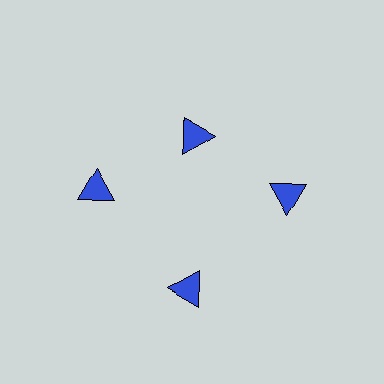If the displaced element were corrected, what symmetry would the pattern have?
It would have 4-fold rotational symmetry — the pattern would map onto itself every 90 degrees.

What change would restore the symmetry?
The symmetry would be restored by moving it outward, back onto the ring so that all 4 triangles sit at equal angles and equal distance from the center.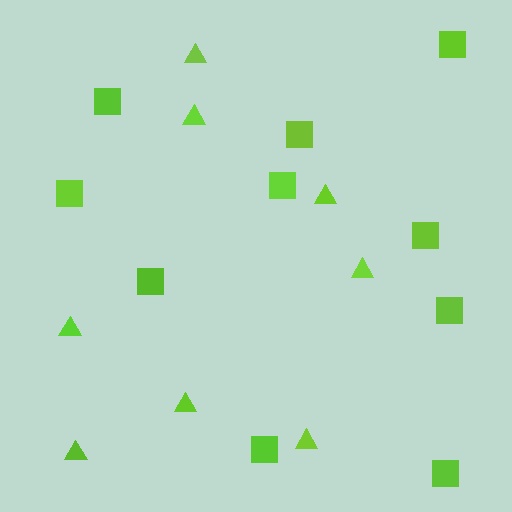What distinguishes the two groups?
There are 2 groups: one group of squares (10) and one group of triangles (8).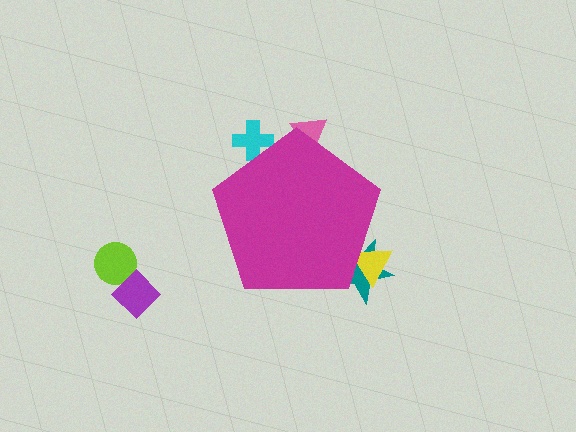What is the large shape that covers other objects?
A magenta pentagon.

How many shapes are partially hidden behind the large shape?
4 shapes are partially hidden.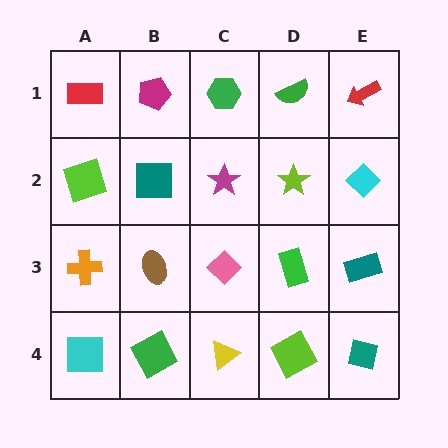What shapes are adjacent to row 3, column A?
A lime square (row 2, column A), a cyan square (row 4, column A), a brown ellipse (row 3, column B).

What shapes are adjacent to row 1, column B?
A teal square (row 2, column B), a red rectangle (row 1, column A), a green hexagon (row 1, column C).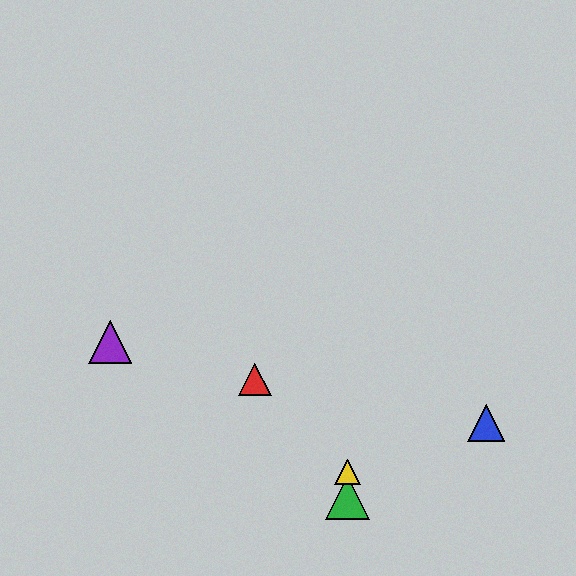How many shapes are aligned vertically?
2 shapes (the green triangle, the yellow triangle) are aligned vertically.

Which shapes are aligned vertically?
The green triangle, the yellow triangle are aligned vertically.